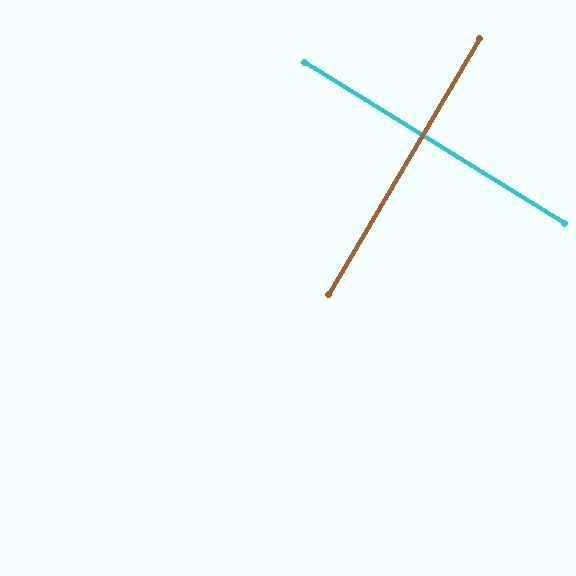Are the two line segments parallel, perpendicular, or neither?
Perpendicular — they meet at approximately 89°.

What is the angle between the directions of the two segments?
Approximately 89 degrees.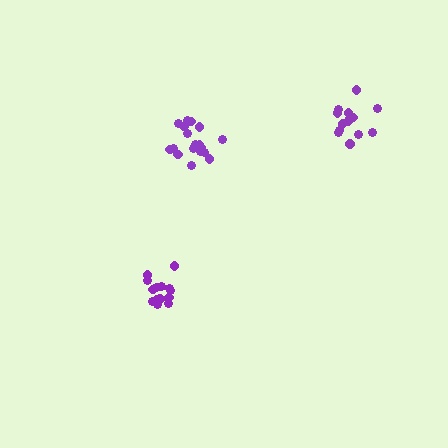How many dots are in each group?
Group 1: 15 dots, Group 2: 19 dots, Group 3: 15 dots (49 total).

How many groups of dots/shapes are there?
There are 3 groups.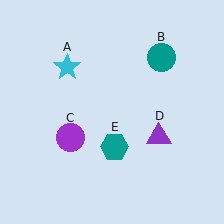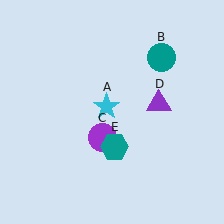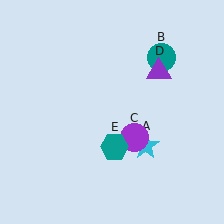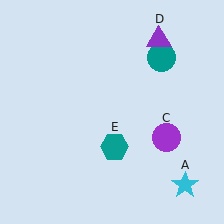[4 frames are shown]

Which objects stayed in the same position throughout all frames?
Teal circle (object B) and teal hexagon (object E) remained stationary.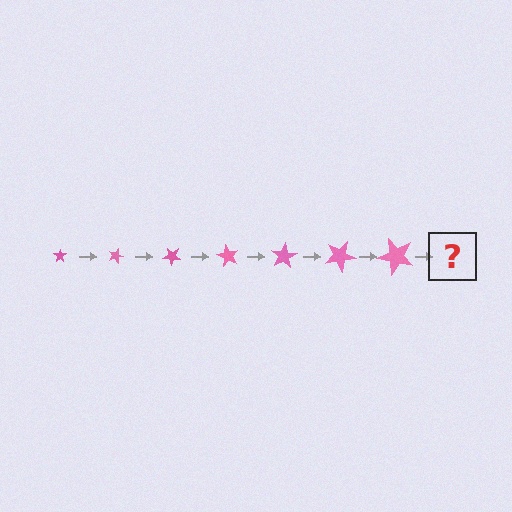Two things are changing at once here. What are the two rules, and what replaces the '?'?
The two rules are that the star grows larger each step and it rotates 20 degrees each step. The '?' should be a star, larger than the previous one and rotated 140 degrees from the start.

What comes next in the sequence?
The next element should be a star, larger than the previous one and rotated 140 degrees from the start.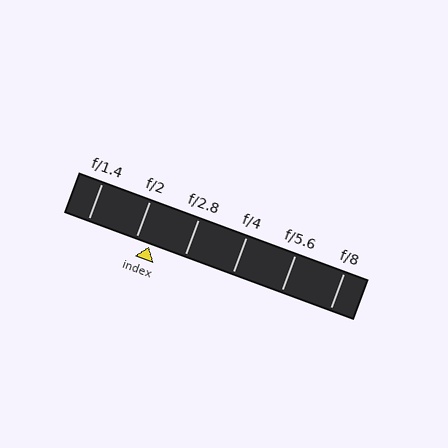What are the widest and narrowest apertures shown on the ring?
The widest aperture shown is f/1.4 and the narrowest is f/8.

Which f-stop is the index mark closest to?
The index mark is closest to f/2.